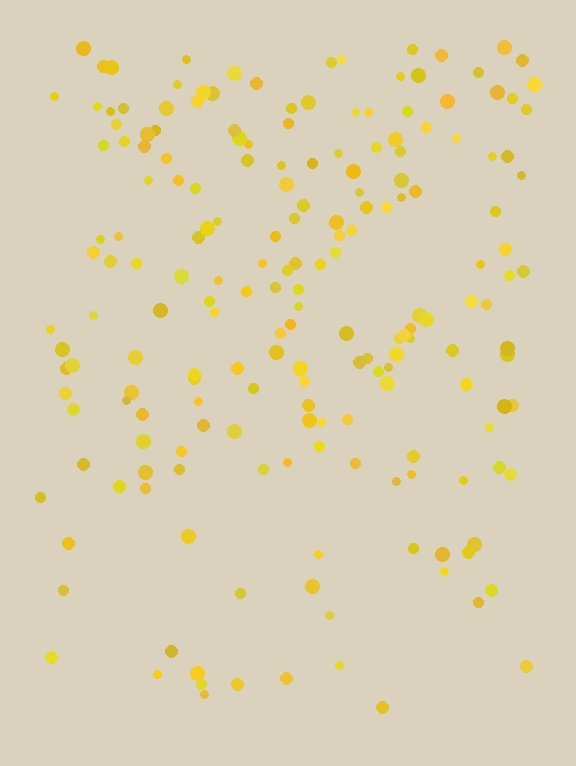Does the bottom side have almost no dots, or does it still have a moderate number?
Still a moderate number, just noticeably fewer than the top.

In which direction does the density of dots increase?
From bottom to top, with the top side densest.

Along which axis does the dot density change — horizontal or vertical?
Vertical.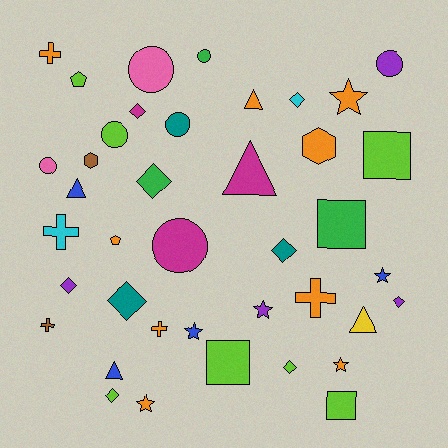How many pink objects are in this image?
There are 2 pink objects.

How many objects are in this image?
There are 40 objects.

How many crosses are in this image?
There are 5 crosses.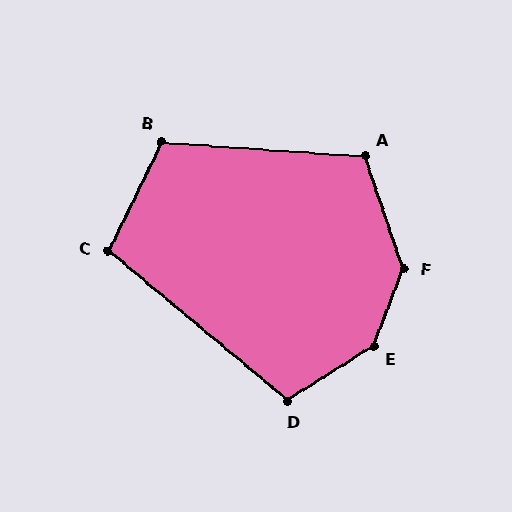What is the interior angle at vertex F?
Approximately 140 degrees (obtuse).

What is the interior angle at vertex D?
Approximately 108 degrees (obtuse).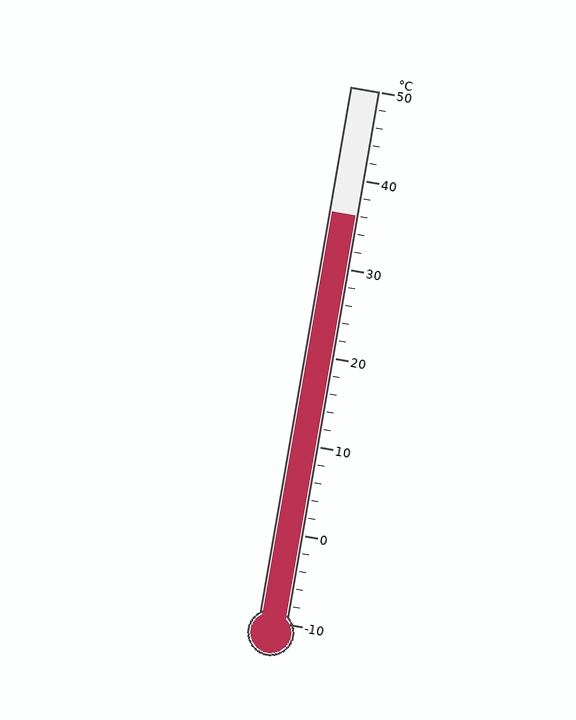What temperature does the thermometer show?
The thermometer shows approximately 36°C.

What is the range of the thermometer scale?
The thermometer scale ranges from -10°C to 50°C.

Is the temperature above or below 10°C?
The temperature is above 10°C.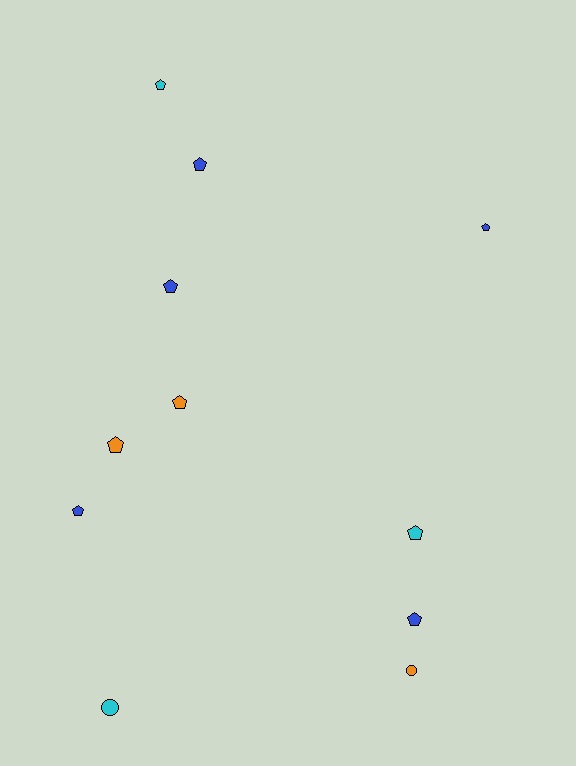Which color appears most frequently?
Blue, with 5 objects.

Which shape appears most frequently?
Pentagon, with 9 objects.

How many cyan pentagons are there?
There are 2 cyan pentagons.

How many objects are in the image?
There are 11 objects.